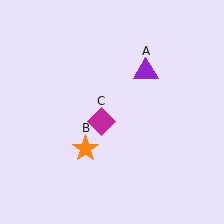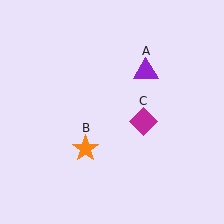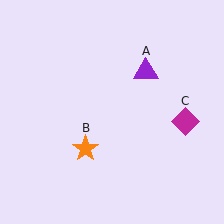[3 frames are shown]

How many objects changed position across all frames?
1 object changed position: magenta diamond (object C).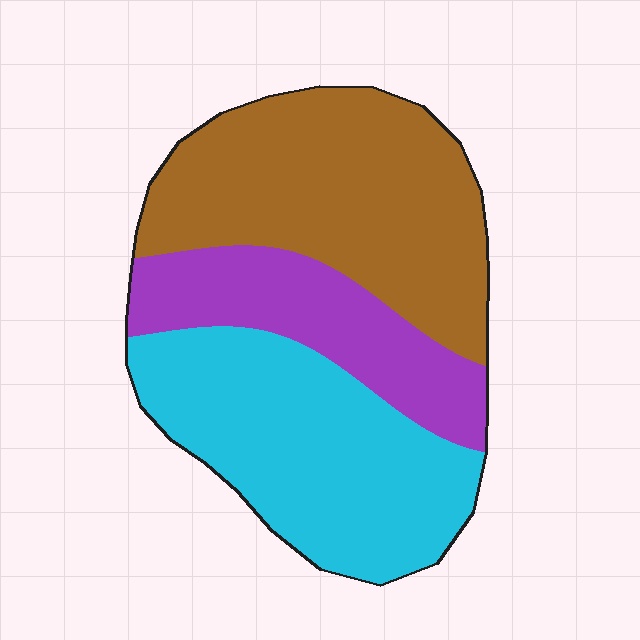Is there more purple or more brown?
Brown.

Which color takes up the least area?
Purple, at roughly 20%.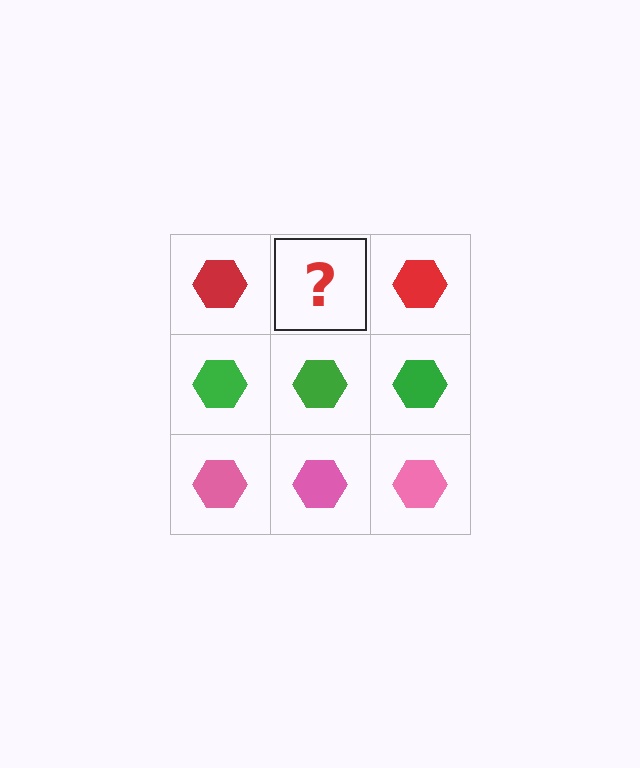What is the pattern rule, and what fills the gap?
The rule is that each row has a consistent color. The gap should be filled with a red hexagon.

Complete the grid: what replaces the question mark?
The question mark should be replaced with a red hexagon.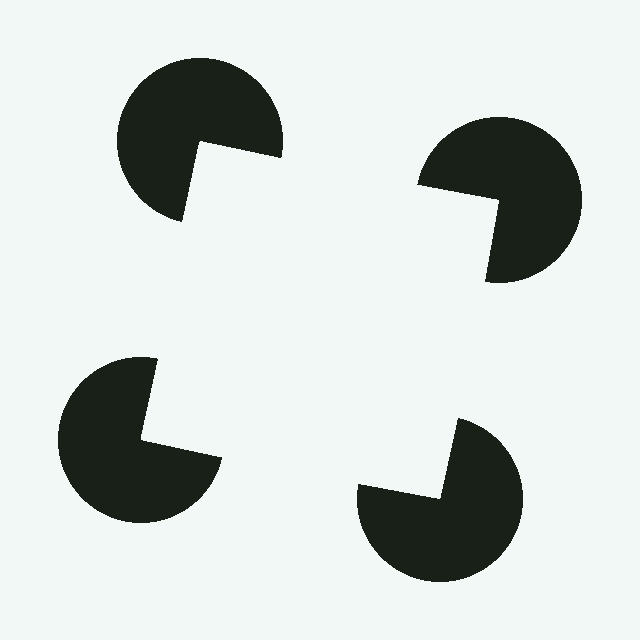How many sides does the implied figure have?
4 sides.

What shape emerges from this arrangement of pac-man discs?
An illusory square — its edges are inferred from the aligned wedge cuts in the pac-man discs, not physically drawn.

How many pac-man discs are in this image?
There are 4 — one at each vertex of the illusory square.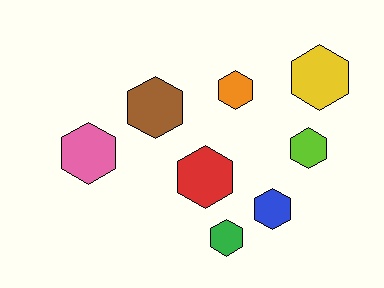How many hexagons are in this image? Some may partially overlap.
There are 8 hexagons.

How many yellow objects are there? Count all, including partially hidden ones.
There is 1 yellow object.